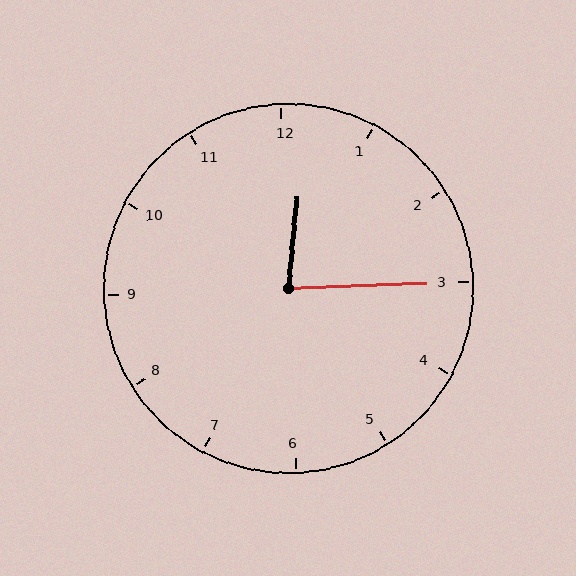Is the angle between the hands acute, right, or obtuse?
It is acute.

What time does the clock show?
12:15.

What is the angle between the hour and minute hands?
Approximately 82 degrees.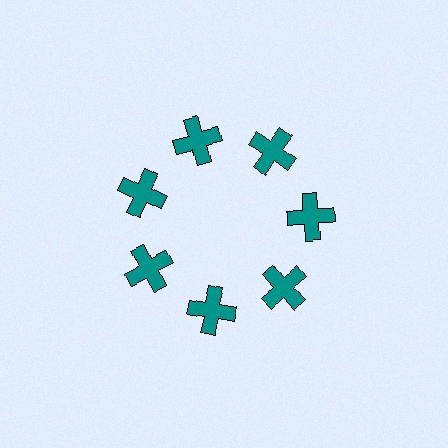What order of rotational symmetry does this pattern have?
This pattern has 7-fold rotational symmetry.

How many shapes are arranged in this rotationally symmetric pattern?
There are 7 shapes, arranged in 7 groups of 1.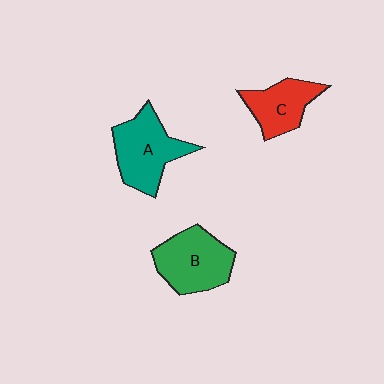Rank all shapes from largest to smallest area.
From largest to smallest: A (teal), B (green), C (red).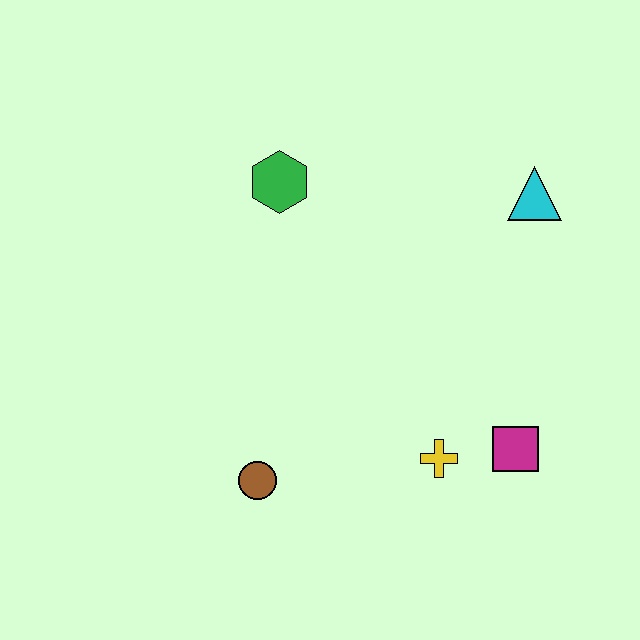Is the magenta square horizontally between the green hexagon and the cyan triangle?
Yes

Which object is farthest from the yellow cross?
The green hexagon is farthest from the yellow cross.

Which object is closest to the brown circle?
The yellow cross is closest to the brown circle.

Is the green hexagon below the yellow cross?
No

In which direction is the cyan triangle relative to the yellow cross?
The cyan triangle is above the yellow cross.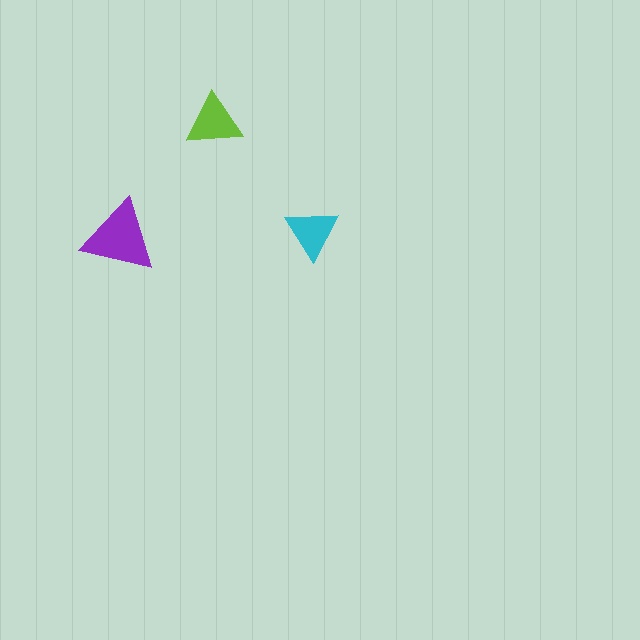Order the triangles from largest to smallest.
the purple one, the lime one, the cyan one.